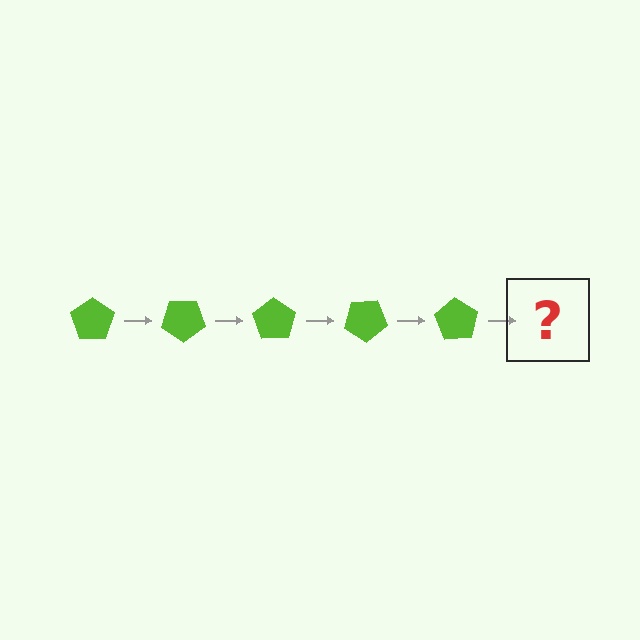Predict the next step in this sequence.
The next step is a lime pentagon rotated 175 degrees.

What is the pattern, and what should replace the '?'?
The pattern is that the pentagon rotates 35 degrees each step. The '?' should be a lime pentagon rotated 175 degrees.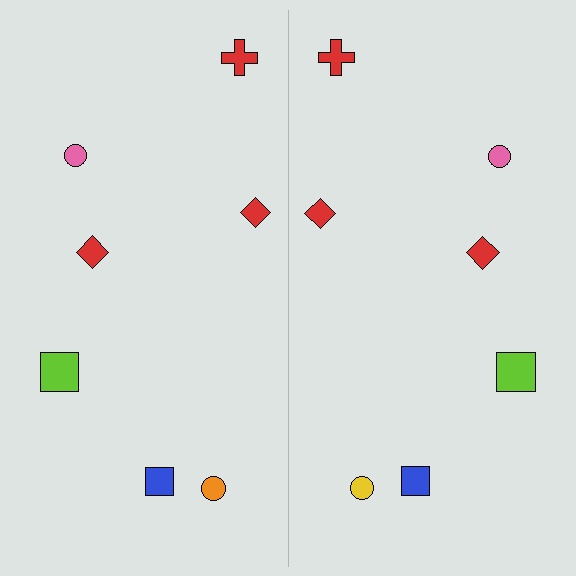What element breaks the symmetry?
The yellow circle on the right side breaks the symmetry — its mirror counterpart is orange.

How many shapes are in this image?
There are 14 shapes in this image.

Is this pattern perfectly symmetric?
No, the pattern is not perfectly symmetric. The yellow circle on the right side breaks the symmetry — its mirror counterpart is orange.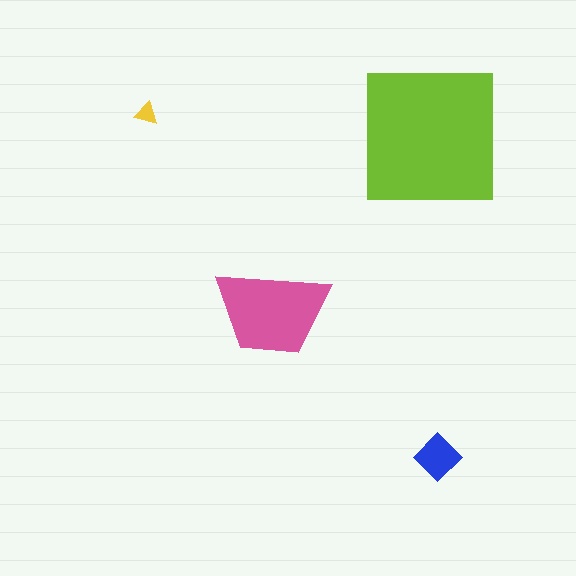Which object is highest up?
The yellow triangle is topmost.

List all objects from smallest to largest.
The yellow triangle, the blue diamond, the pink trapezoid, the lime square.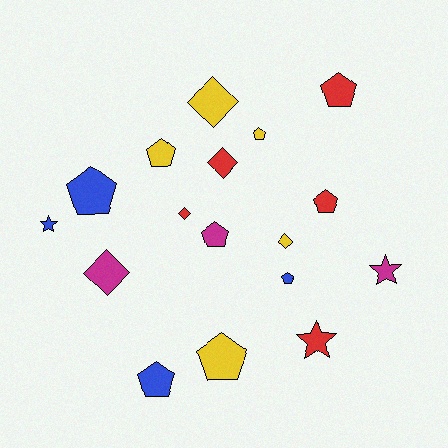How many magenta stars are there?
There is 1 magenta star.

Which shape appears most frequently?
Pentagon, with 9 objects.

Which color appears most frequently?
Red, with 5 objects.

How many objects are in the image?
There are 17 objects.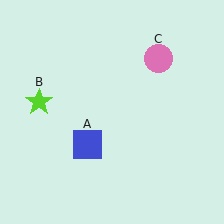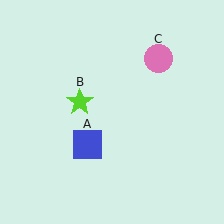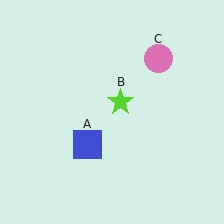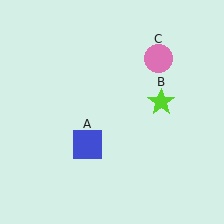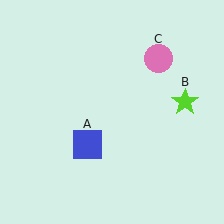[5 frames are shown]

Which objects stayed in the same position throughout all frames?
Blue square (object A) and pink circle (object C) remained stationary.